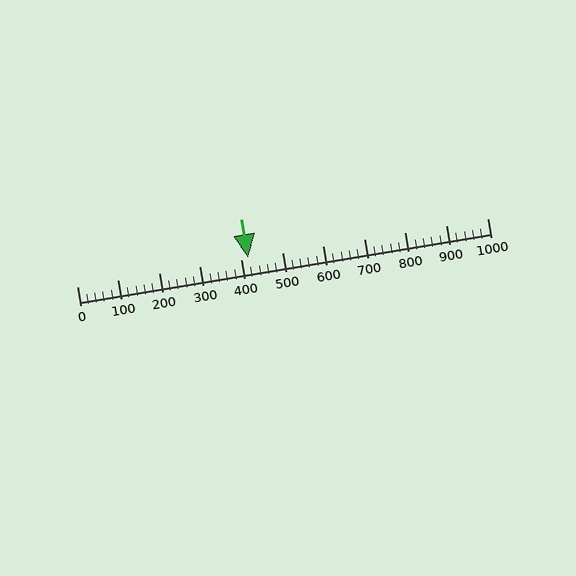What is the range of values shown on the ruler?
The ruler shows values from 0 to 1000.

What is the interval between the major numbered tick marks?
The major tick marks are spaced 100 units apart.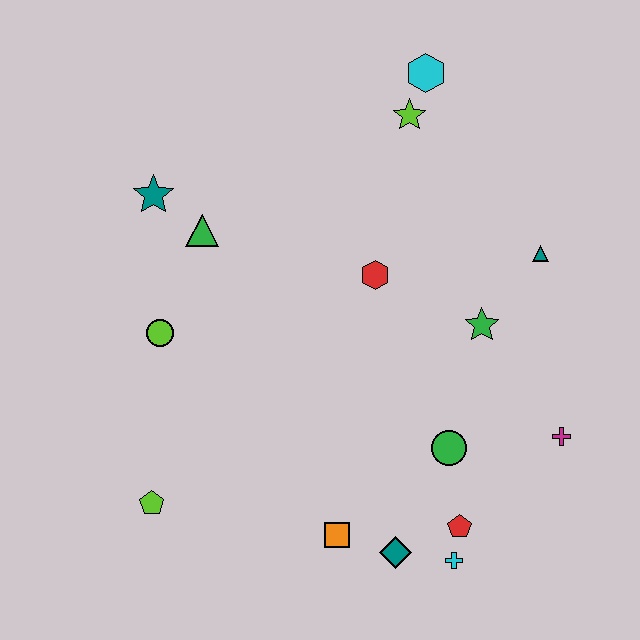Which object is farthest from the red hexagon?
The lime pentagon is farthest from the red hexagon.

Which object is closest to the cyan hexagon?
The lime star is closest to the cyan hexagon.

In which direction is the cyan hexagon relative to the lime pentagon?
The cyan hexagon is above the lime pentagon.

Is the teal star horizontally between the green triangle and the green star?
No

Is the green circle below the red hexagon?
Yes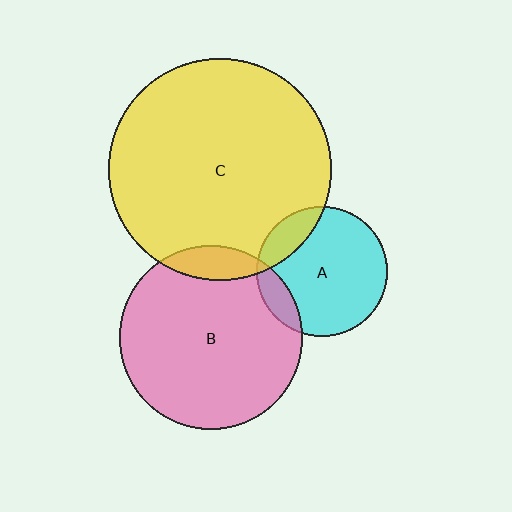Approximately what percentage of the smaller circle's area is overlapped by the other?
Approximately 10%.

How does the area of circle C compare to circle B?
Approximately 1.5 times.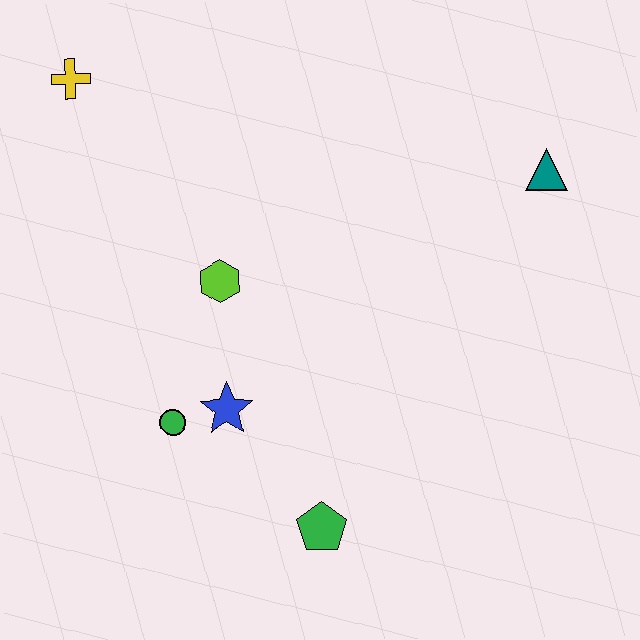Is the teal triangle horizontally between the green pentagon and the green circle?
No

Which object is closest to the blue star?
The green circle is closest to the blue star.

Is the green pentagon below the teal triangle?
Yes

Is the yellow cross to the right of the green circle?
No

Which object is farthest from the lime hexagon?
The teal triangle is farthest from the lime hexagon.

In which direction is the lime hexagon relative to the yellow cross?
The lime hexagon is below the yellow cross.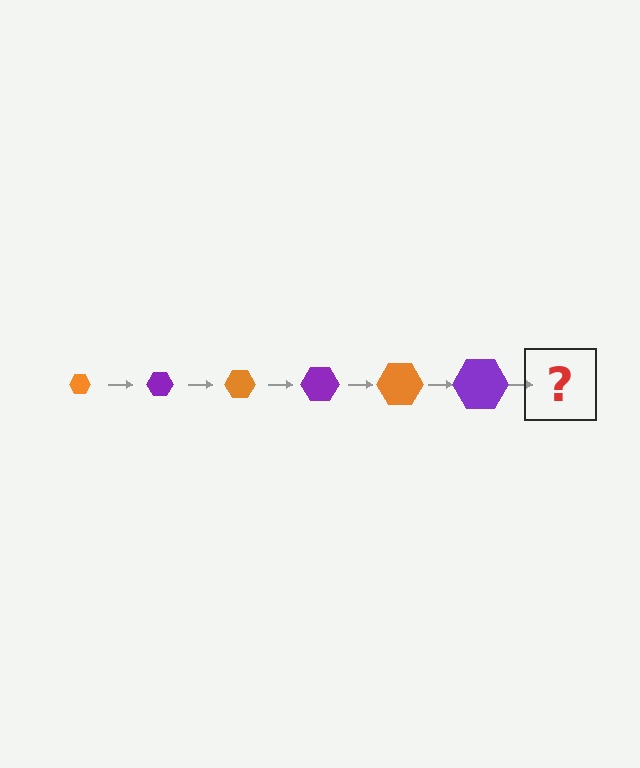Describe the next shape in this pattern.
It should be an orange hexagon, larger than the previous one.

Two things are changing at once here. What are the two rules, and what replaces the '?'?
The two rules are that the hexagon grows larger each step and the color cycles through orange and purple. The '?' should be an orange hexagon, larger than the previous one.